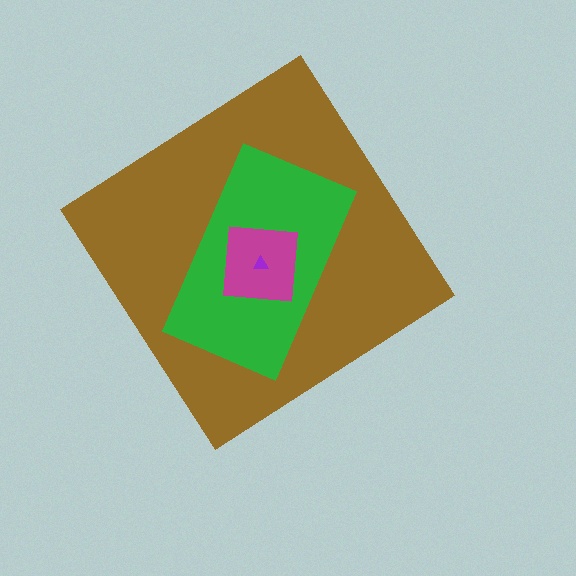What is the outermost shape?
The brown diamond.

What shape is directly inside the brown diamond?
The green rectangle.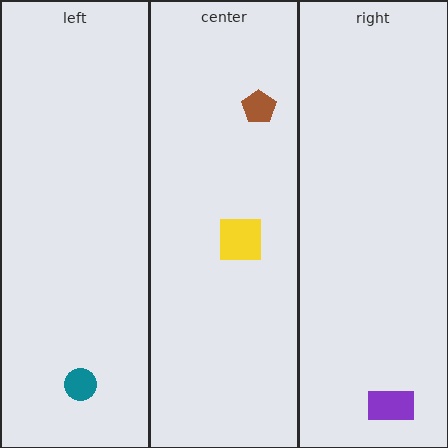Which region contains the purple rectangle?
The right region.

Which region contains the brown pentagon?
The center region.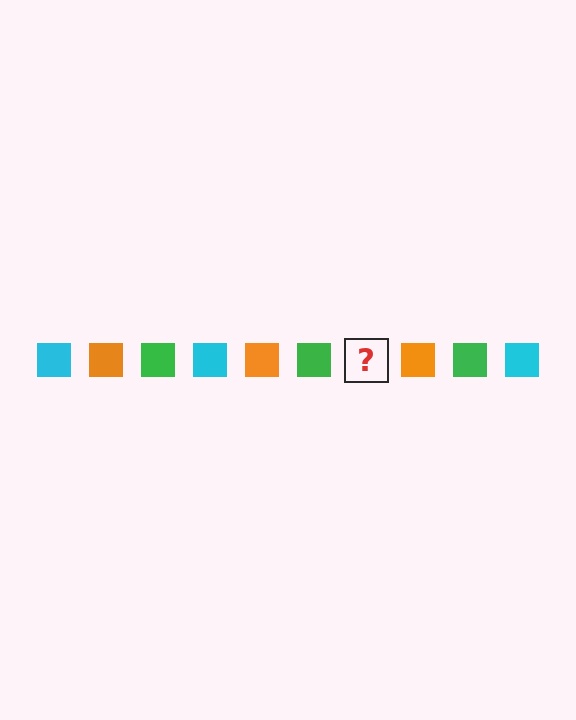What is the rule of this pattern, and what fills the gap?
The rule is that the pattern cycles through cyan, orange, green squares. The gap should be filled with a cyan square.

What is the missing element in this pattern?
The missing element is a cyan square.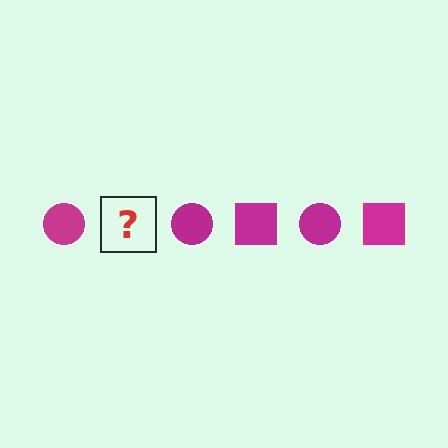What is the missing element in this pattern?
The missing element is a magenta square.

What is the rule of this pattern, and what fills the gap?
The rule is that the pattern cycles through circle, square shapes in magenta. The gap should be filled with a magenta square.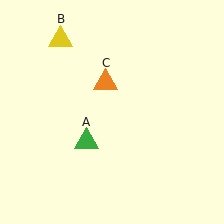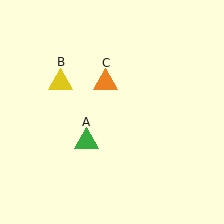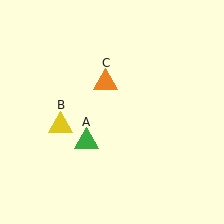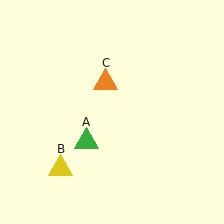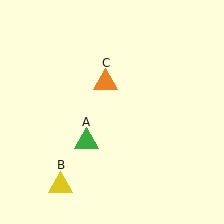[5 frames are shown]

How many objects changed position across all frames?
1 object changed position: yellow triangle (object B).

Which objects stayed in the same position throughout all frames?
Green triangle (object A) and orange triangle (object C) remained stationary.